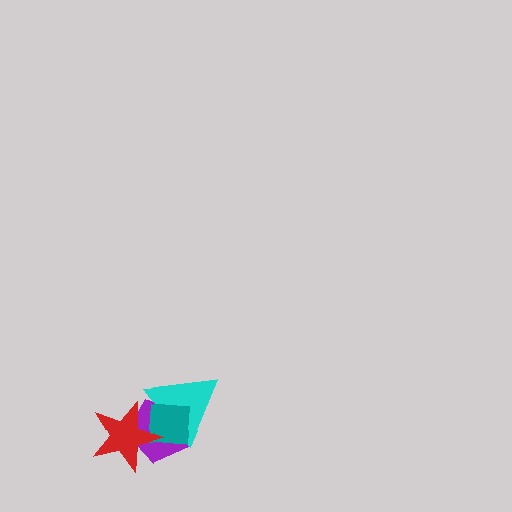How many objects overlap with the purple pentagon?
3 objects overlap with the purple pentagon.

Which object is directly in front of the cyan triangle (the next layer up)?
The teal square is directly in front of the cyan triangle.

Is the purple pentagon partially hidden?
Yes, it is partially covered by another shape.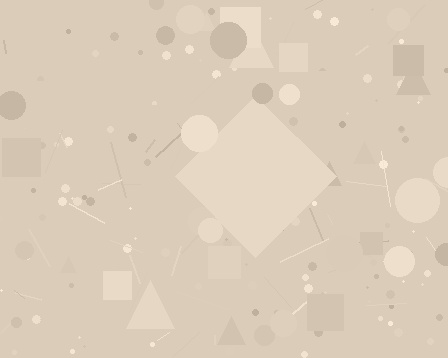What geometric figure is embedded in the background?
A diamond is embedded in the background.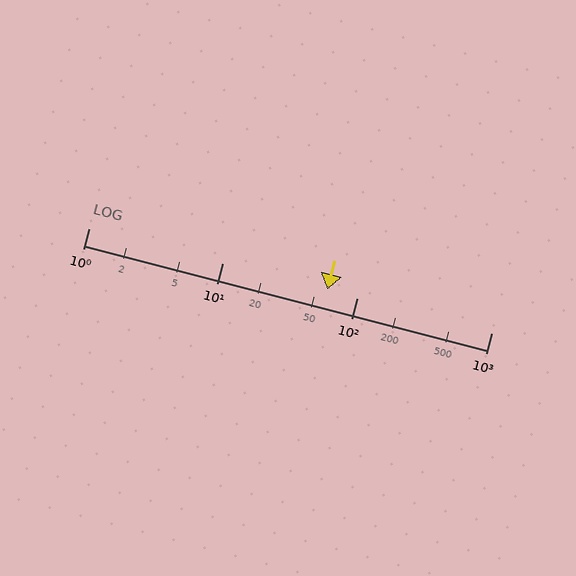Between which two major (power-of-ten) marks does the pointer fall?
The pointer is between 10 and 100.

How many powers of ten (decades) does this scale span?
The scale spans 3 decades, from 1 to 1000.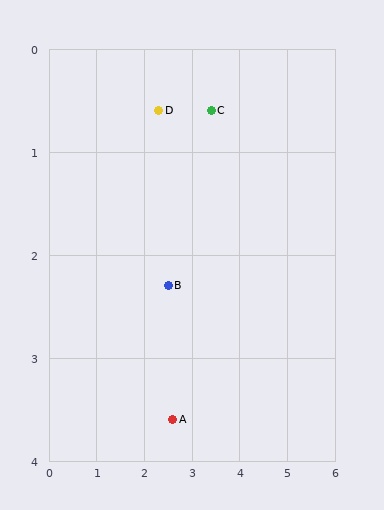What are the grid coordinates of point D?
Point D is at approximately (2.3, 0.6).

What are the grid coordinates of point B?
Point B is at approximately (2.5, 2.3).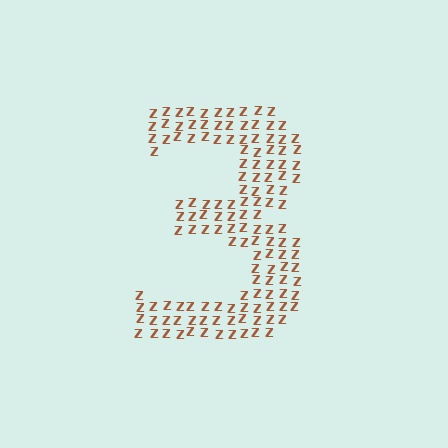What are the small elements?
The small elements are letter Z's.